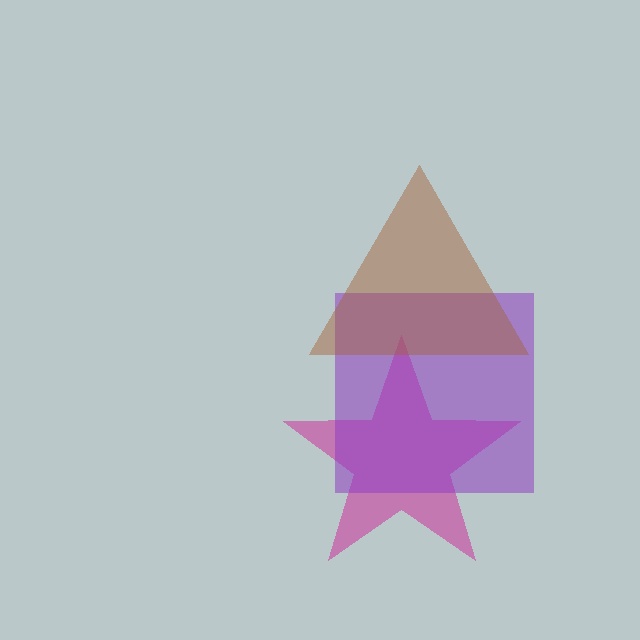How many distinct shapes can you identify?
There are 3 distinct shapes: a magenta star, a purple square, a brown triangle.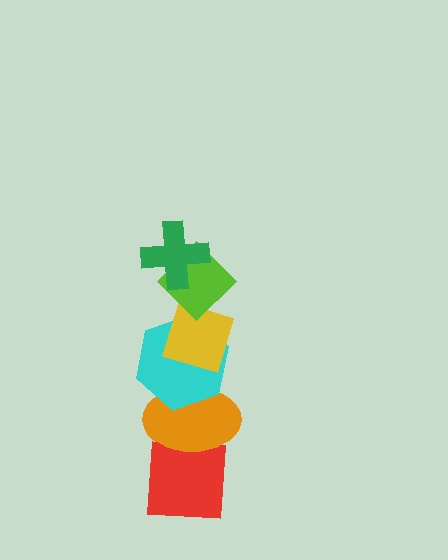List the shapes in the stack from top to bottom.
From top to bottom: the green cross, the lime diamond, the yellow diamond, the cyan hexagon, the orange ellipse, the red square.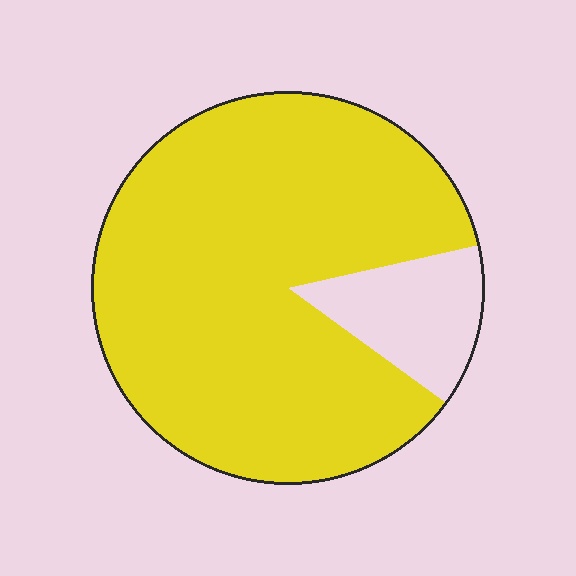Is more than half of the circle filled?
Yes.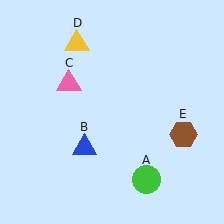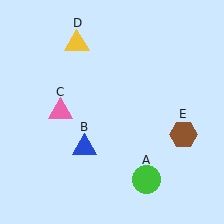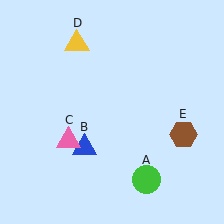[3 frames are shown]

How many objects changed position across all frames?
1 object changed position: pink triangle (object C).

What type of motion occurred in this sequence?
The pink triangle (object C) rotated counterclockwise around the center of the scene.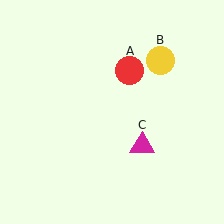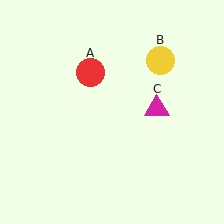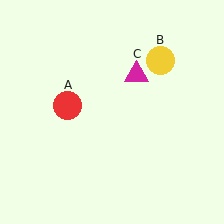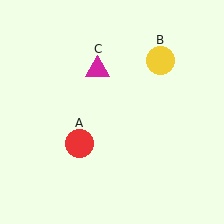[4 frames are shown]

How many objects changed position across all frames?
2 objects changed position: red circle (object A), magenta triangle (object C).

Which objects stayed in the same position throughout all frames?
Yellow circle (object B) remained stationary.